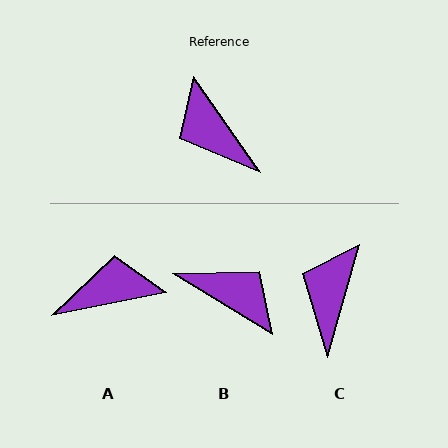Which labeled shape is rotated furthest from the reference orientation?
B, about 156 degrees away.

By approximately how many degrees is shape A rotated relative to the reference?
Approximately 114 degrees clockwise.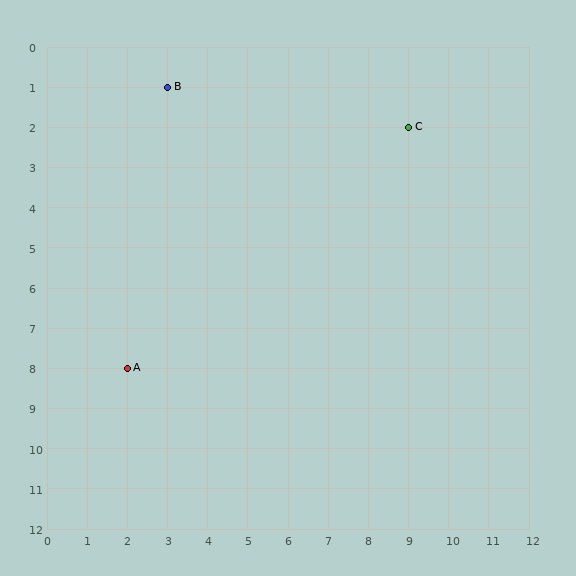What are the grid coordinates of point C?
Point C is at grid coordinates (9, 2).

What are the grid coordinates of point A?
Point A is at grid coordinates (2, 8).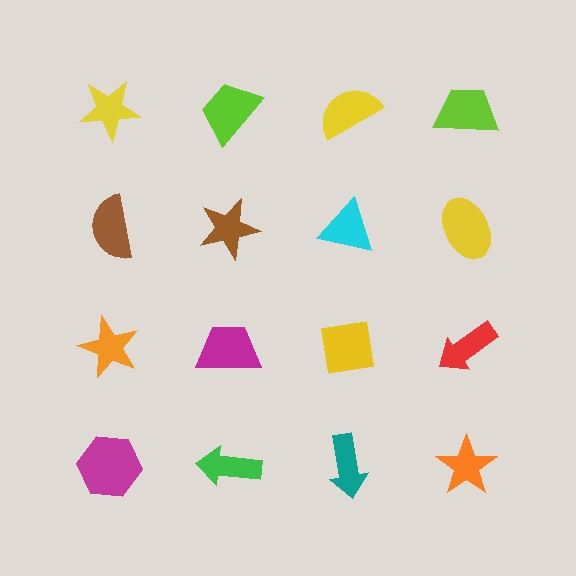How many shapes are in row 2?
4 shapes.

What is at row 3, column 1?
An orange star.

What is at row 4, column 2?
A green arrow.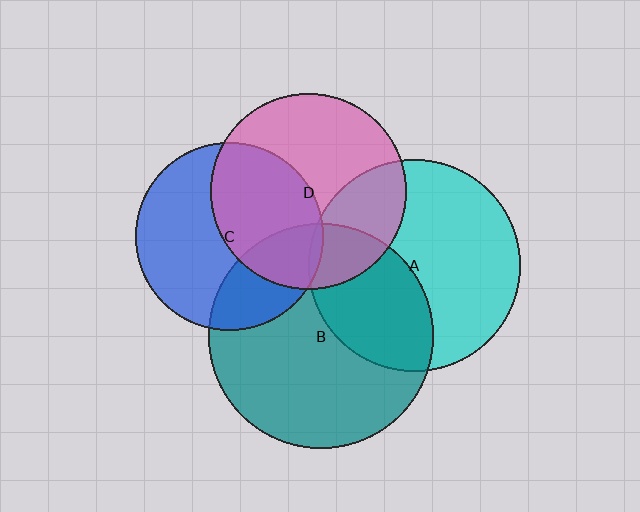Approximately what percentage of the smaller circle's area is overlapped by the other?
Approximately 25%.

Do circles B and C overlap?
Yes.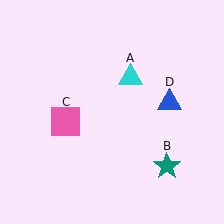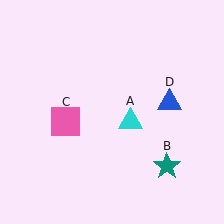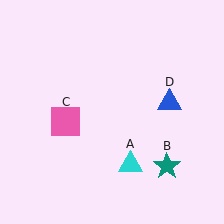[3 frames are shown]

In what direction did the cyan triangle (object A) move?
The cyan triangle (object A) moved down.